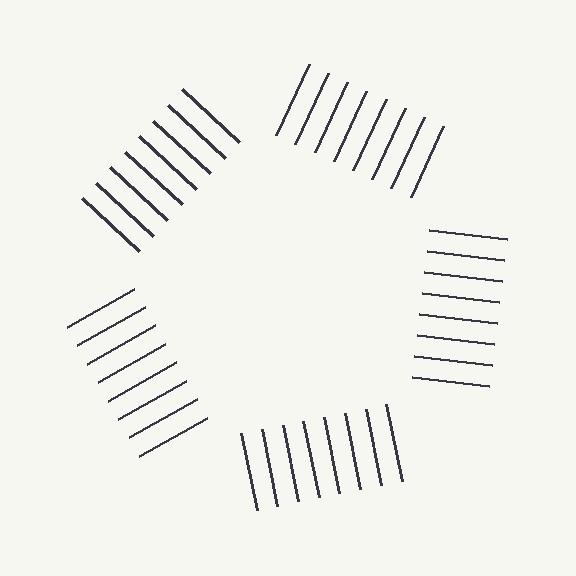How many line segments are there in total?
40 — 8 along each of the 5 edges.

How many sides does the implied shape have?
5 sides — the line-ends trace a pentagon.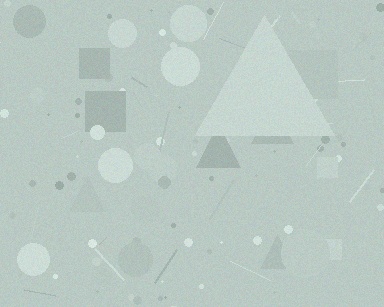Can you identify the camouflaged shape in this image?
The camouflaged shape is a triangle.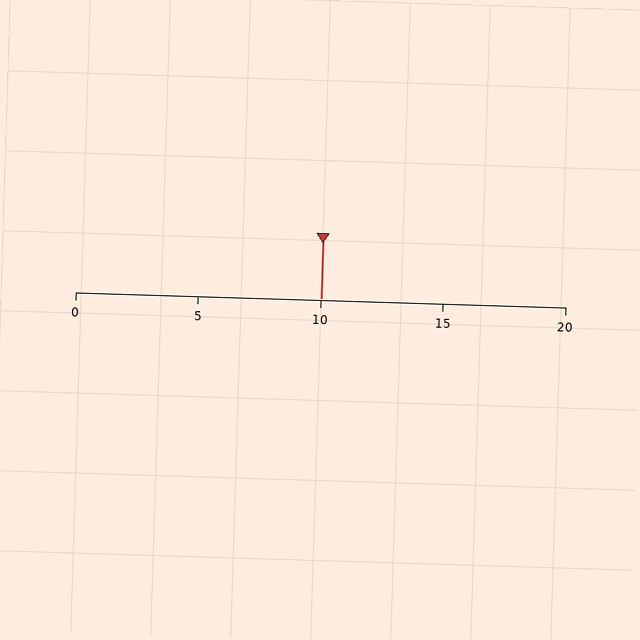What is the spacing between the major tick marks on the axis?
The major ticks are spaced 5 apart.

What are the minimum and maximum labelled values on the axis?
The axis runs from 0 to 20.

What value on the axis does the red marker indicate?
The marker indicates approximately 10.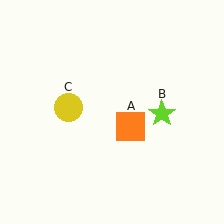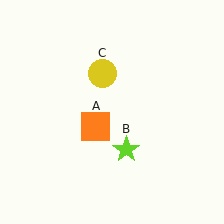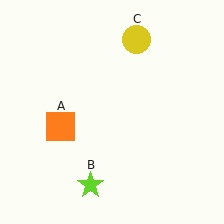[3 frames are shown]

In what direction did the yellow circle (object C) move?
The yellow circle (object C) moved up and to the right.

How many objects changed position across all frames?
3 objects changed position: orange square (object A), lime star (object B), yellow circle (object C).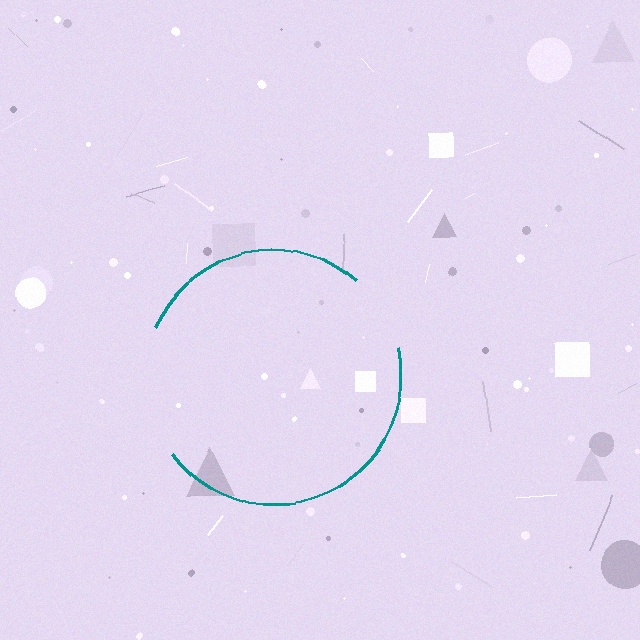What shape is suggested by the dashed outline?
The dashed outline suggests a circle.